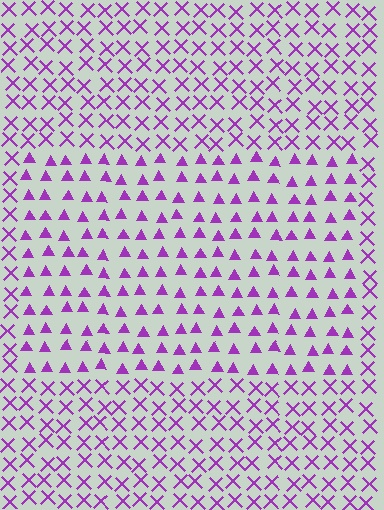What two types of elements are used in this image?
The image uses triangles inside the rectangle region and X marks outside it.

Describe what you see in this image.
The image is filled with small purple elements arranged in a uniform grid. A rectangle-shaped region contains triangles, while the surrounding area contains X marks. The boundary is defined purely by the change in element shape.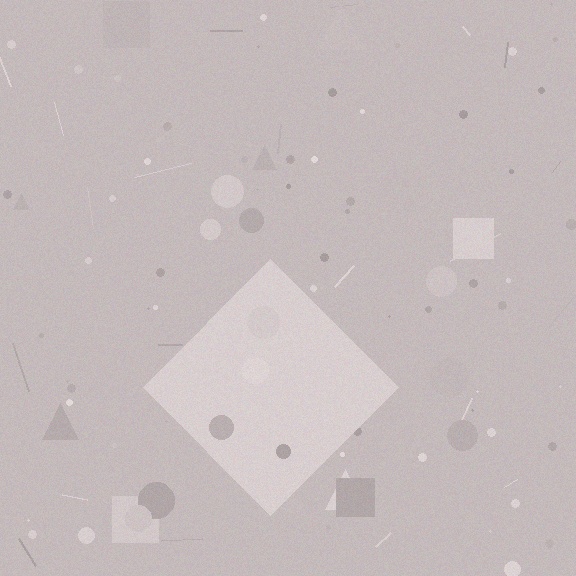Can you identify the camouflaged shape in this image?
The camouflaged shape is a diamond.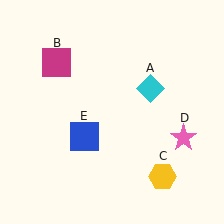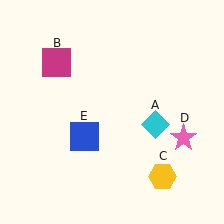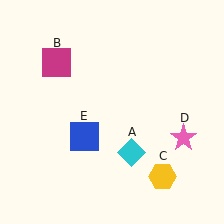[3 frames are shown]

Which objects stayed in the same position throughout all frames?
Magenta square (object B) and yellow hexagon (object C) and pink star (object D) and blue square (object E) remained stationary.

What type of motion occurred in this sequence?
The cyan diamond (object A) rotated clockwise around the center of the scene.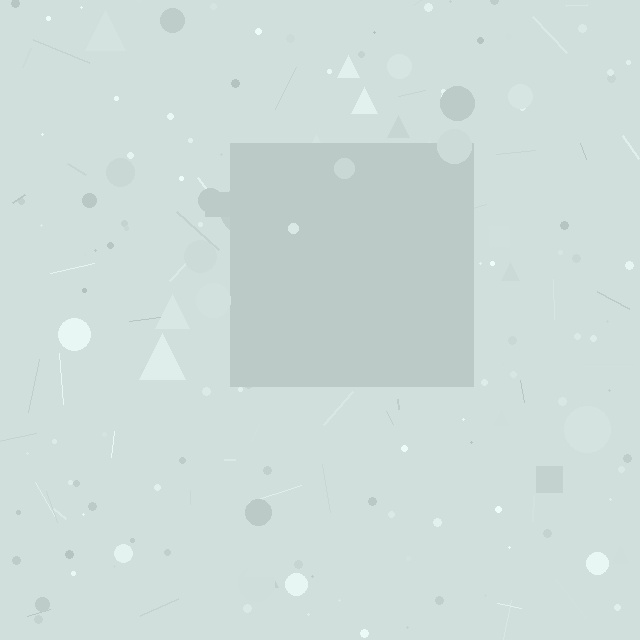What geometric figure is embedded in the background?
A square is embedded in the background.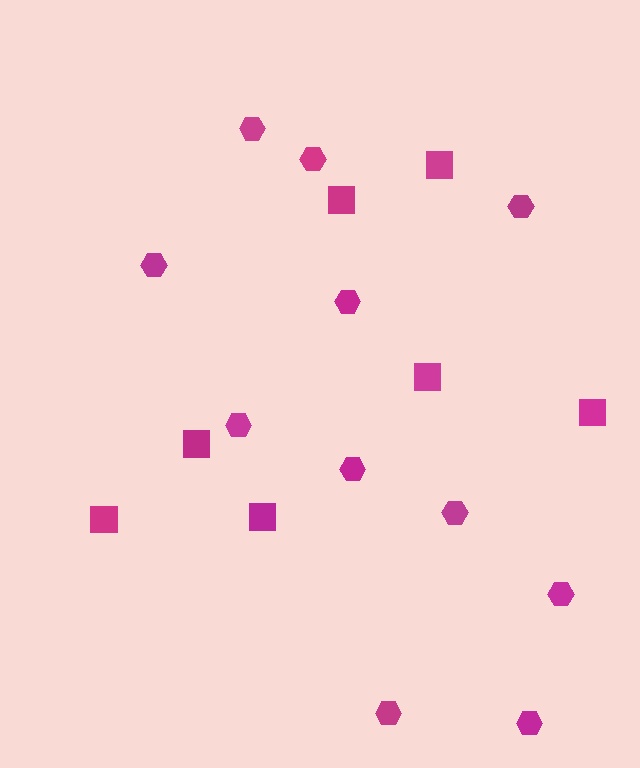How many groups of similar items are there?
There are 2 groups: one group of hexagons (11) and one group of squares (7).